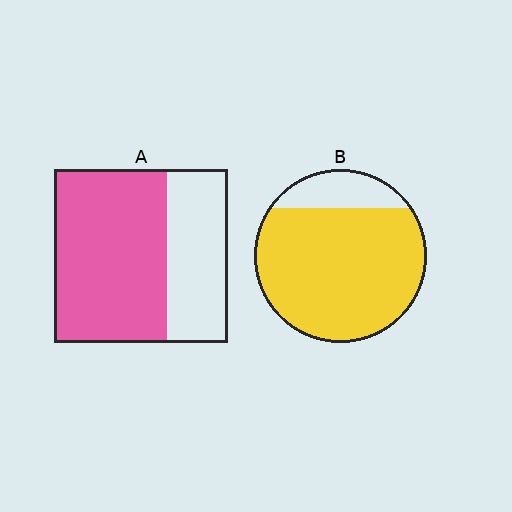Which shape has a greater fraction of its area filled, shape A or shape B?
Shape B.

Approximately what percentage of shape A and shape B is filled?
A is approximately 65% and B is approximately 85%.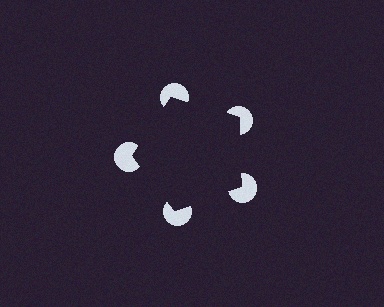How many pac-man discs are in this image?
There are 5 — one at each vertex of the illusory pentagon.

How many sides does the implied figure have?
5 sides.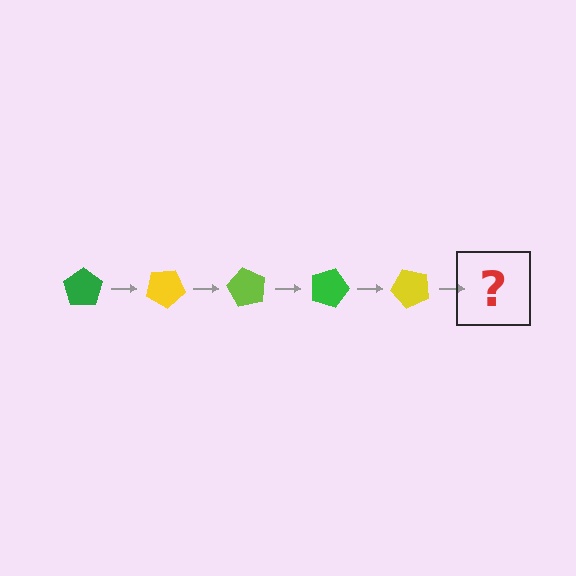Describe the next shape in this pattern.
It should be a lime pentagon, rotated 150 degrees from the start.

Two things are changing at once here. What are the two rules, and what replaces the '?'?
The two rules are that it rotates 30 degrees each step and the color cycles through green, yellow, and lime. The '?' should be a lime pentagon, rotated 150 degrees from the start.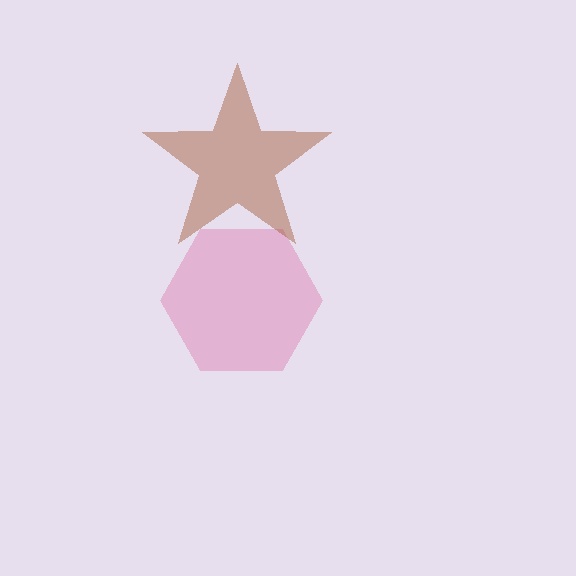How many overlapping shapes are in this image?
There are 2 overlapping shapes in the image.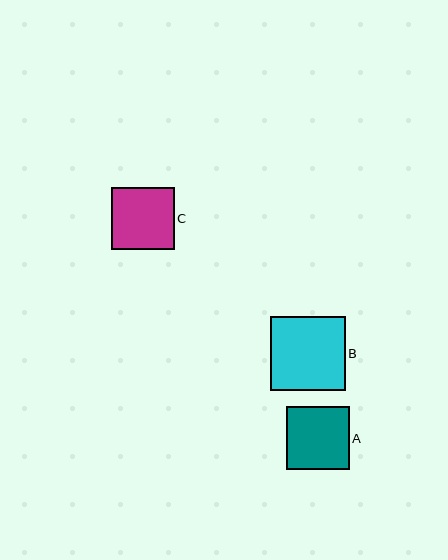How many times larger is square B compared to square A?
Square B is approximately 1.2 times the size of square A.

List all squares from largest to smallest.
From largest to smallest: B, A, C.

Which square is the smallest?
Square C is the smallest with a size of approximately 63 pixels.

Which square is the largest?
Square B is the largest with a size of approximately 74 pixels.